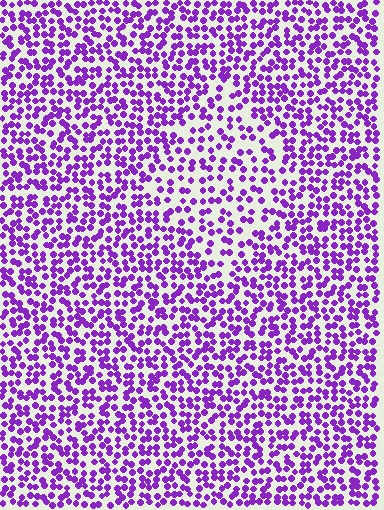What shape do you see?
I see a diamond.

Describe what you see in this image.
The image contains small purple elements arranged at two different densities. A diamond-shaped region is visible where the elements are less densely packed than the surrounding area.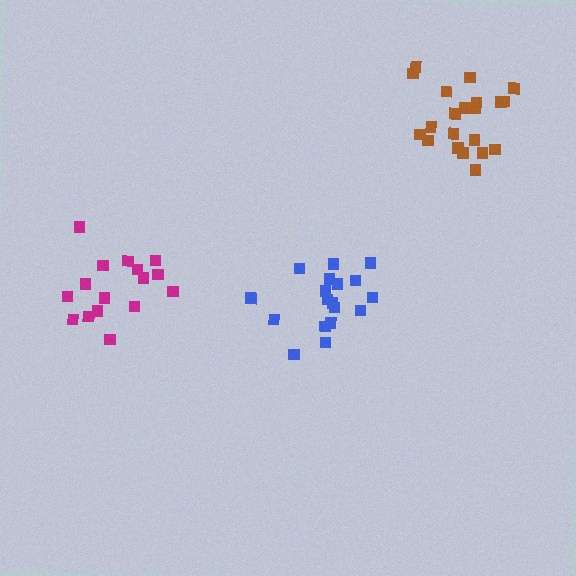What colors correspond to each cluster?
The clusters are colored: blue, magenta, brown.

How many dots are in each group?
Group 1: 18 dots, Group 2: 16 dots, Group 3: 21 dots (55 total).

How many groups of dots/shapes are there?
There are 3 groups.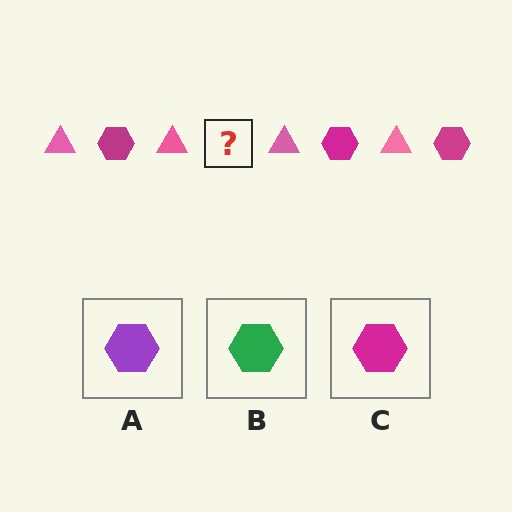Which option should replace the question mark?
Option C.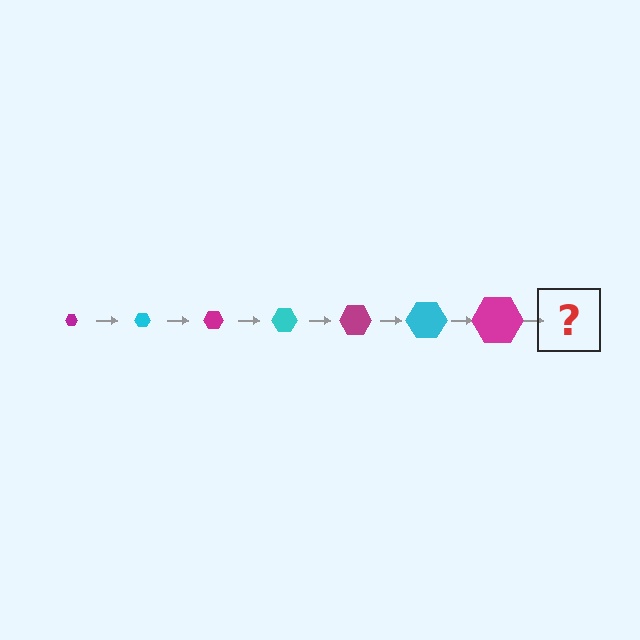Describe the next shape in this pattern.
It should be a cyan hexagon, larger than the previous one.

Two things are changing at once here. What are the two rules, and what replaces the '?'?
The two rules are that the hexagon grows larger each step and the color cycles through magenta and cyan. The '?' should be a cyan hexagon, larger than the previous one.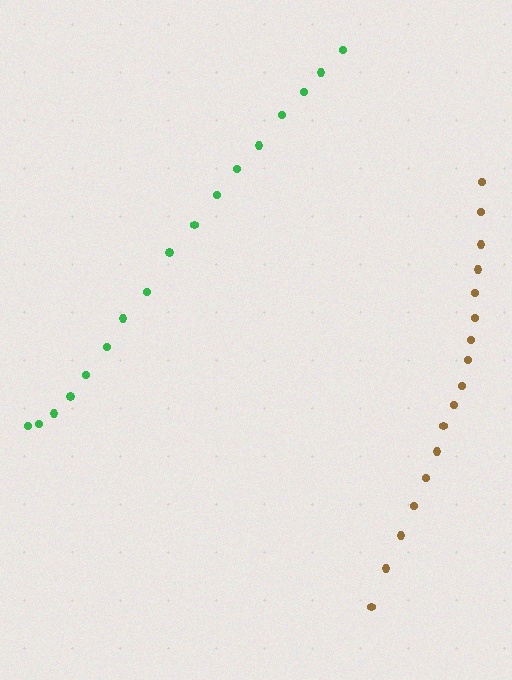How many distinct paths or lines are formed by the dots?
There are 2 distinct paths.